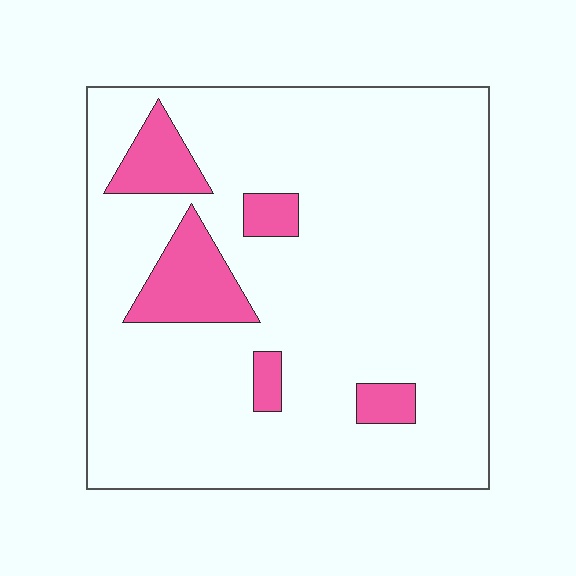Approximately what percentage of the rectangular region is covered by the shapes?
Approximately 15%.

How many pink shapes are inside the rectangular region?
5.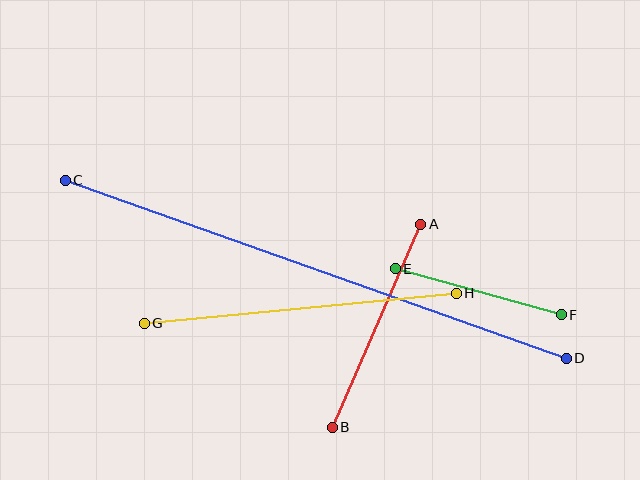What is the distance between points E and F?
The distance is approximately 172 pixels.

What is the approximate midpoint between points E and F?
The midpoint is at approximately (478, 292) pixels.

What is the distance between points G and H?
The distance is approximately 313 pixels.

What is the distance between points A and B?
The distance is approximately 222 pixels.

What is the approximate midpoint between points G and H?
The midpoint is at approximately (300, 308) pixels.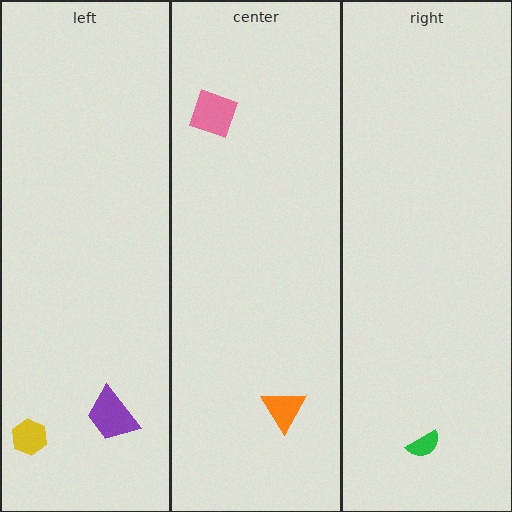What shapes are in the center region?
The orange triangle, the pink diamond.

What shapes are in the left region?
The purple trapezoid, the yellow hexagon.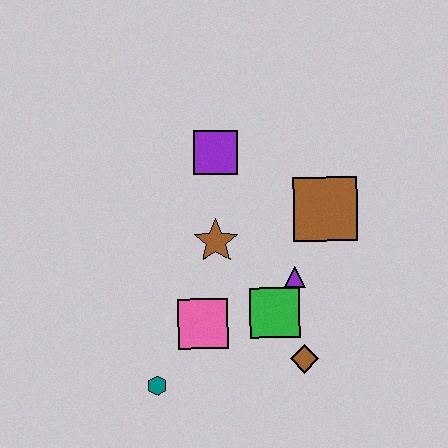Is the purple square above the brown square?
Yes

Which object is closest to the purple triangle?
The green square is closest to the purple triangle.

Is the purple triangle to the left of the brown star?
No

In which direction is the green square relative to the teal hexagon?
The green square is to the right of the teal hexagon.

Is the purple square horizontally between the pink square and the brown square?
Yes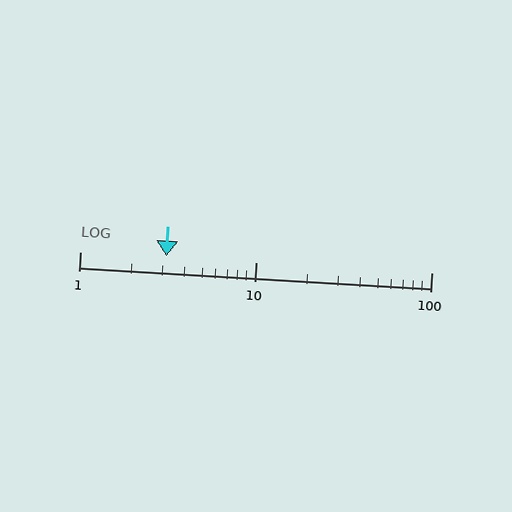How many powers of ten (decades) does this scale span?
The scale spans 2 decades, from 1 to 100.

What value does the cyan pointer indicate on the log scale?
The pointer indicates approximately 3.1.